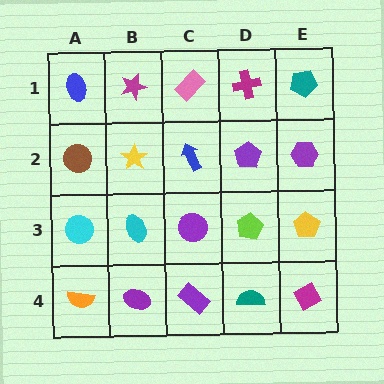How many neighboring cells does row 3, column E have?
3.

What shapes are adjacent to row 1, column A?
A brown circle (row 2, column A), a magenta star (row 1, column B).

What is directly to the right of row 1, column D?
A teal pentagon.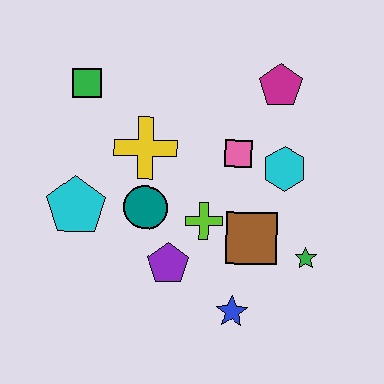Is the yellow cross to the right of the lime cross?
No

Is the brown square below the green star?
No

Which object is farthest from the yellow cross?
The green star is farthest from the yellow cross.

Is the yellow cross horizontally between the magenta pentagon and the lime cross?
No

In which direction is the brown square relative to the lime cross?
The brown square is to the right of the lime cross.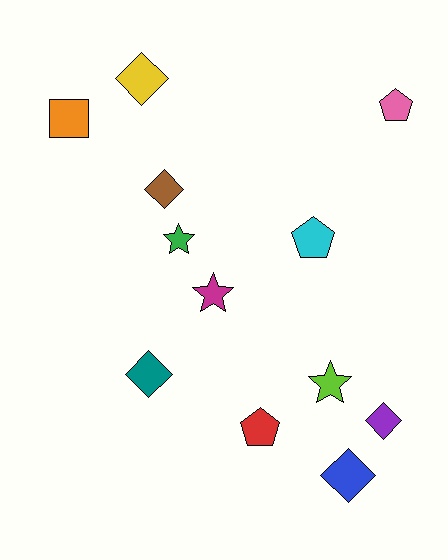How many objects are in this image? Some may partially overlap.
There are 12 objects.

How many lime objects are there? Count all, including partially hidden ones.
There is 1 lime object.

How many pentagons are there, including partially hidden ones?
There are 3 pentagons.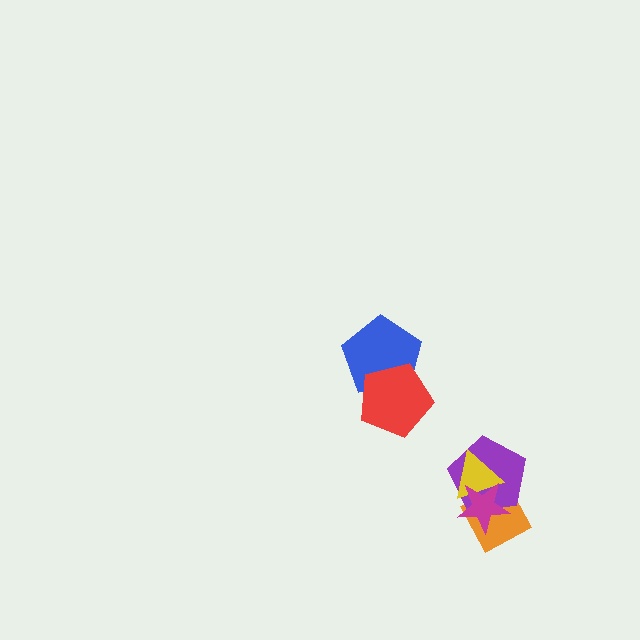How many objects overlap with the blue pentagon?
1 object overlaps with the blue pentagon.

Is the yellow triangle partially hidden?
Yes, it is partially covered by another shape.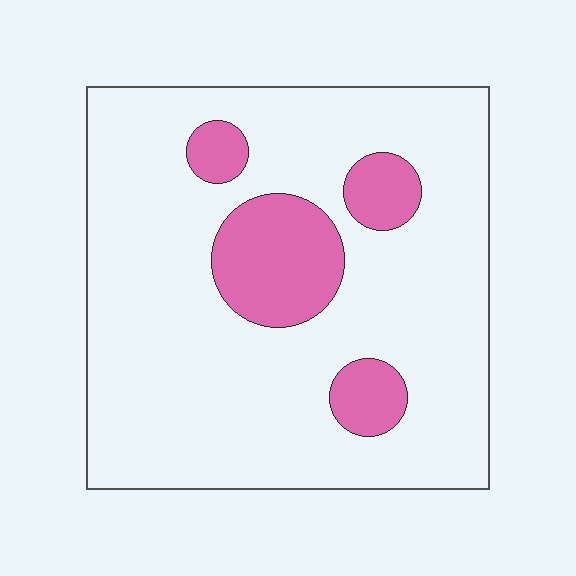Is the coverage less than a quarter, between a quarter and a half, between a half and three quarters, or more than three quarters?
Less than a quarter.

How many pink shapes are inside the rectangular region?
4.